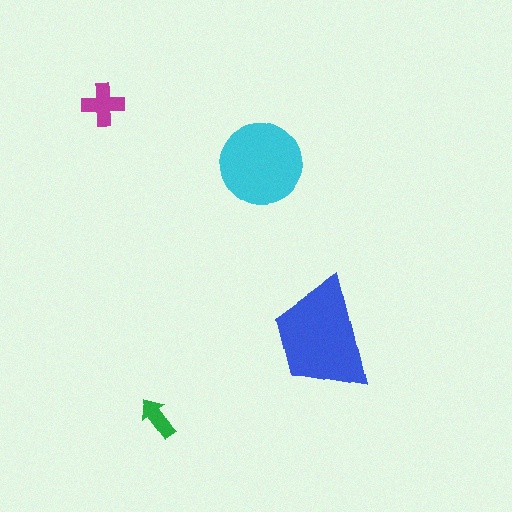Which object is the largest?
The blue trapezoid.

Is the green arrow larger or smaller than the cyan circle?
Smaller.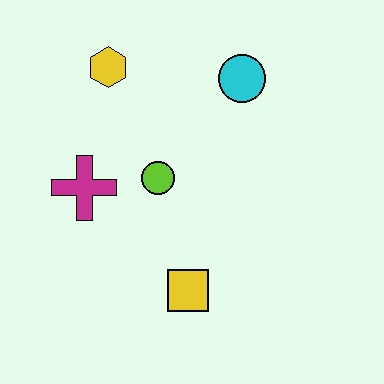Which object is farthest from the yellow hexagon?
The yellow square is farthest from the yellow hexagon.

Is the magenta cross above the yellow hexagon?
No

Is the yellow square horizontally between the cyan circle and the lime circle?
Yes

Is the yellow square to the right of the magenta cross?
Yes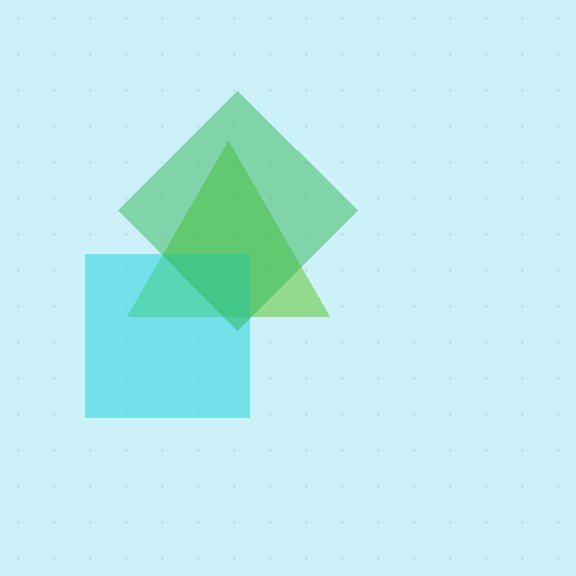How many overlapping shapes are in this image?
There are 3 overlapping shapes in the image.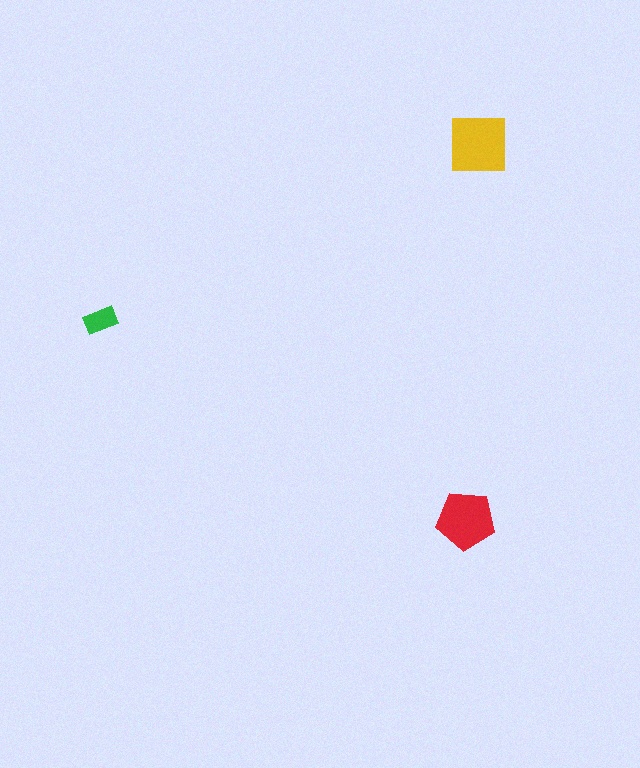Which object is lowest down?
The red pentagon is bottommost.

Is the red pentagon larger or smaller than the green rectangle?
Larger.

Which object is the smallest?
The green rectangle.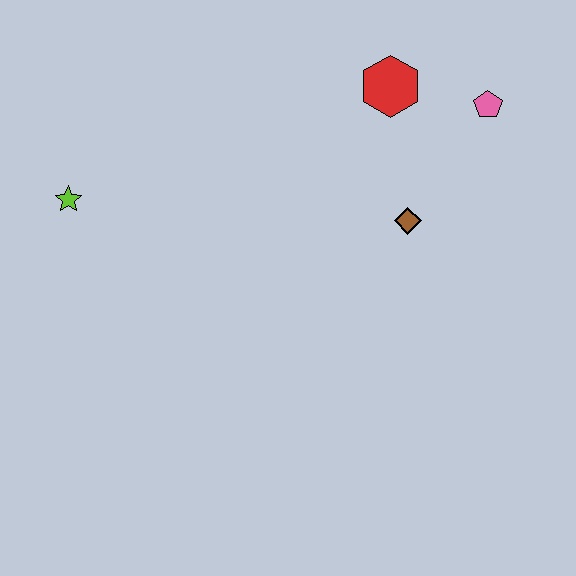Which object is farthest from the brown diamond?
The lime star is farthest from the brown diamond.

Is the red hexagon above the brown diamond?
Yes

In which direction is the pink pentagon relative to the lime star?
The pink pentagon is to the right of the lime star.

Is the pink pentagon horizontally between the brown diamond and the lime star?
No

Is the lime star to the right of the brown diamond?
No